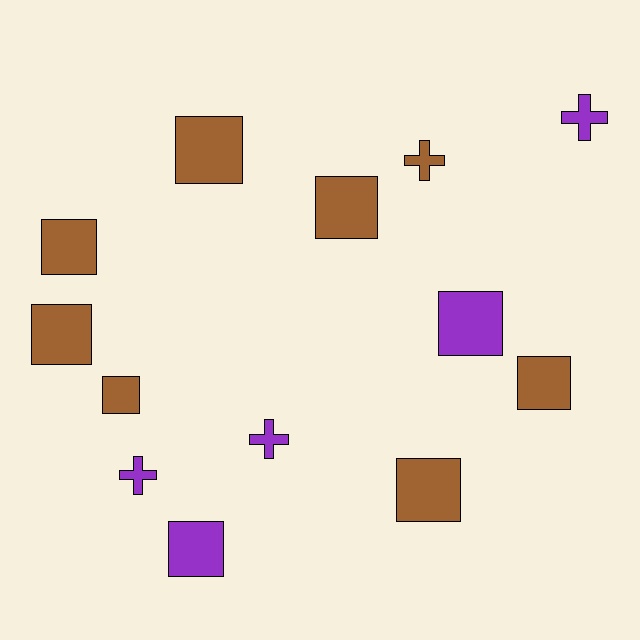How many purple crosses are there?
There are 3 purple crosses.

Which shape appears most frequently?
Square, with 9 objects.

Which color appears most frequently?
Brown, with 8 objects.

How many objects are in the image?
There are 13 objects.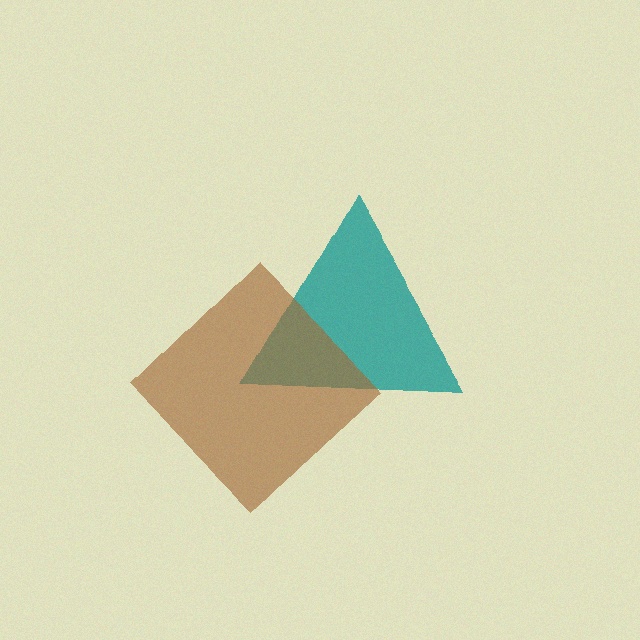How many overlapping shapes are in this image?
There are 2 overlapping shapes in the image.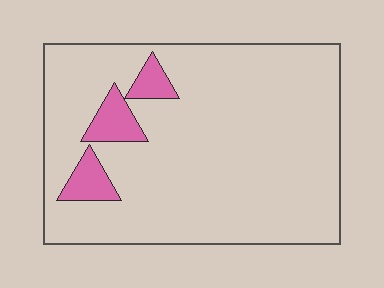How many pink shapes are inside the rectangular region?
3.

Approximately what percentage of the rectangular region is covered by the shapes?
Approximately 10%.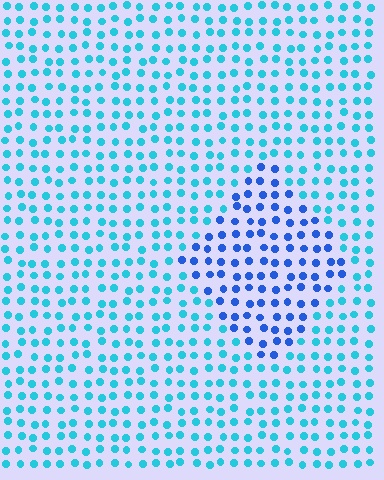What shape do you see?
I see a diamond.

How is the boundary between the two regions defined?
The boundary is defined purely by a slight shift in hue (about 37 degrees). Spacing, size, and orientation are identical on both sides.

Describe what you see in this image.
The image is filled with small cyan elements in a uniform arrangement. A diamond-shaped region is visible where the elements are tinted to a slightly different hue, forming a subtle color boundary.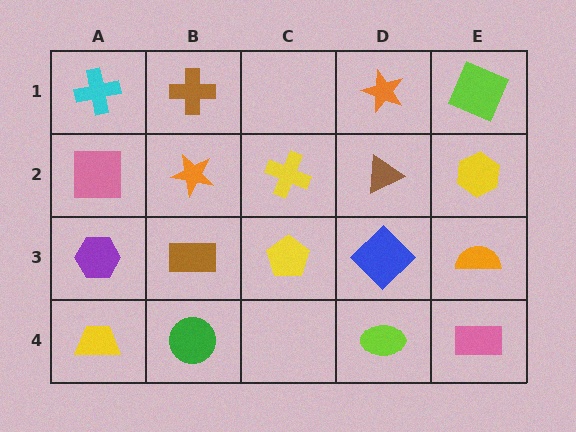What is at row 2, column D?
A brown triangle.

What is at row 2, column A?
A pink square.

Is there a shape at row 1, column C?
No, that cell is empty.